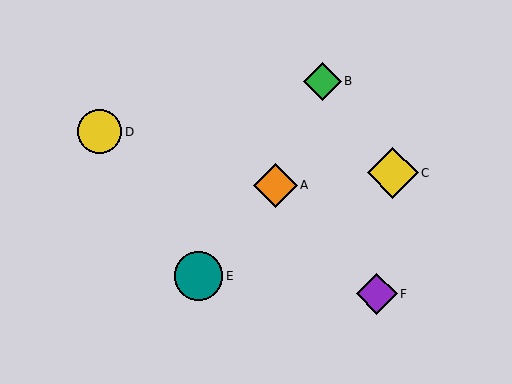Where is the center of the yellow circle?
The center of the yellow circle is at (100, 132).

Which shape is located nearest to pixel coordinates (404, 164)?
The yellow diamond (labeled C) at (393, 173) is nearest to that location.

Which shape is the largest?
The yellow diamond (labeled C) is the largest.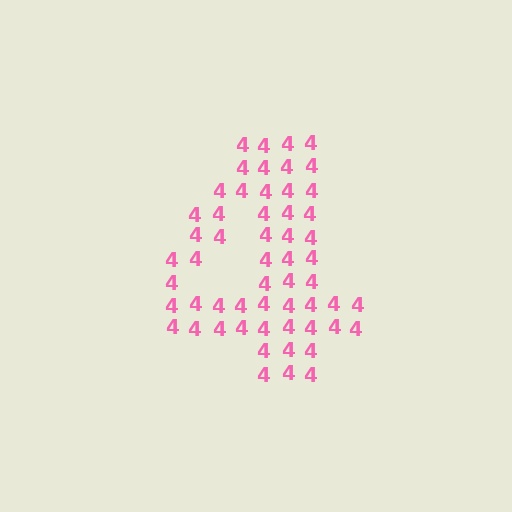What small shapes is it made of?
It is made of small digit 4's.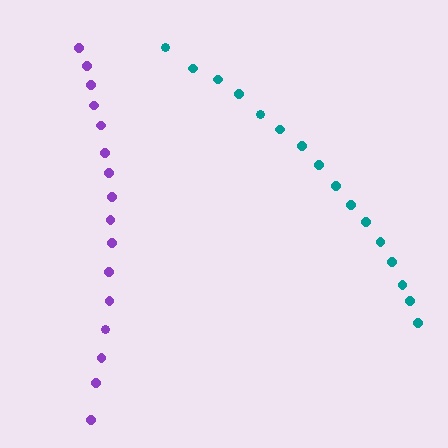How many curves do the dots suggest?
There are 2 distinct paths.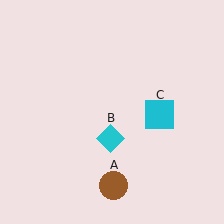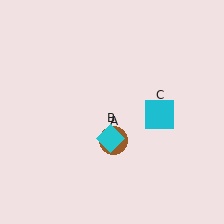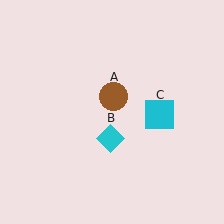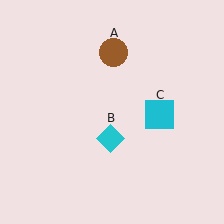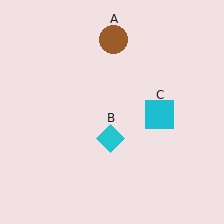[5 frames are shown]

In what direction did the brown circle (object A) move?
The brown circle (object A) moved up.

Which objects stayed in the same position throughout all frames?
Cyan diamond (object B) and cyan square (object C) remained stationary.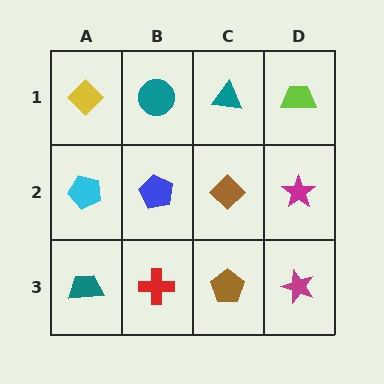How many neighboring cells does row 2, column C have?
4.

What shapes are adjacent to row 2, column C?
A teal triangle (row 1, column C), a brown pentagon (row 3, column C), a blue pentagon (row 2, column B), a magenta star (row 2, column D).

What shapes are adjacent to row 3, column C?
A brown diamond (row 2, column C), a red cross (row 3, column B), a magenta star (row 3, column D).